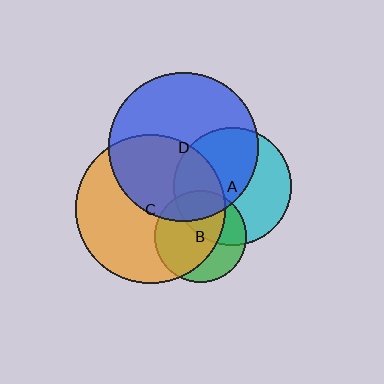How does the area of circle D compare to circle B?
Approximately 2.6 times.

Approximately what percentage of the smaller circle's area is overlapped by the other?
Approximately 30%.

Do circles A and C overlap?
Yes.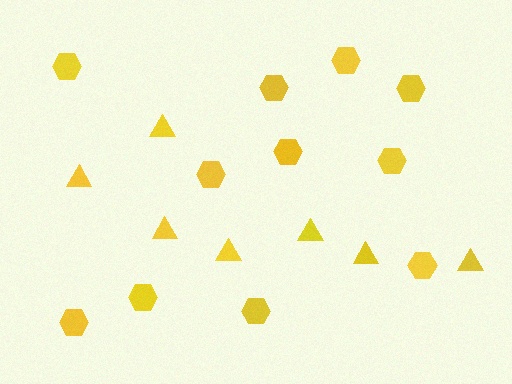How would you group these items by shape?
There are 2 groups: one group of hexagons (11) and one group of triangles (7).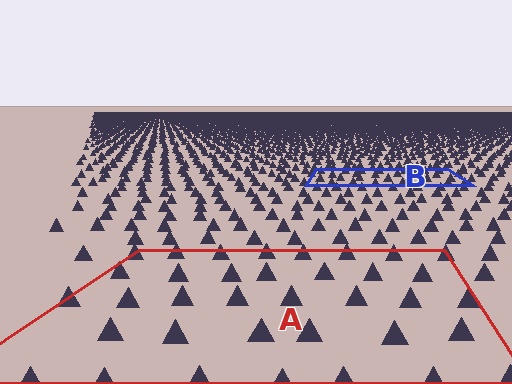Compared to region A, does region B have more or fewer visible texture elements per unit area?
Region B has more texture elements per unit area — they are packed more densely because it is farther away.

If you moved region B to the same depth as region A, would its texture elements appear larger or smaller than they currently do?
They would appear larger. At a closer depth, the same texture elements are projected at a bigger on-screen size.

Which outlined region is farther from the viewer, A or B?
Region B is farther from the viewer — the texture elements inside it appear smaller and more densely packed.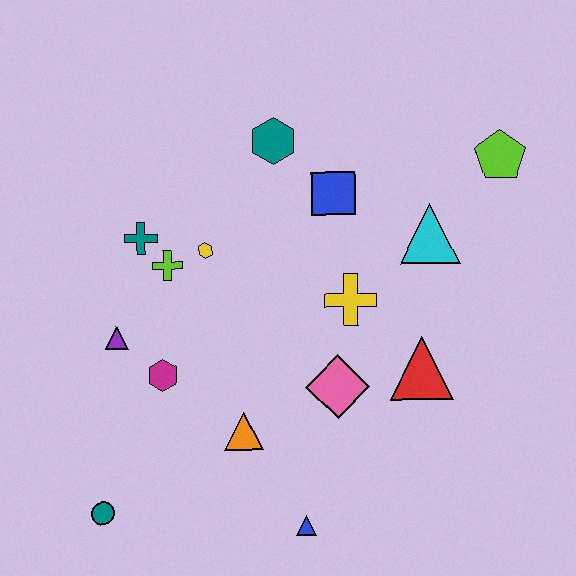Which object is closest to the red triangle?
The pink diamond is closest to the red triangle.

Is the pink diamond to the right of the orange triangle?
Yes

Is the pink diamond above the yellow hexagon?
No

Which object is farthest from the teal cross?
The lime pentagon is farthest from the teal cross.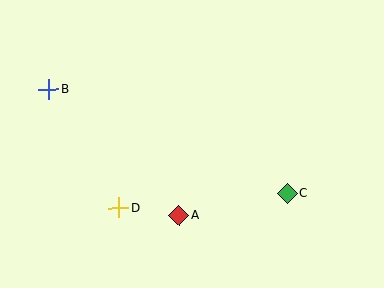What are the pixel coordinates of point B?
Point B is at (49, 90).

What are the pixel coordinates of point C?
Point C is at (287, 193).